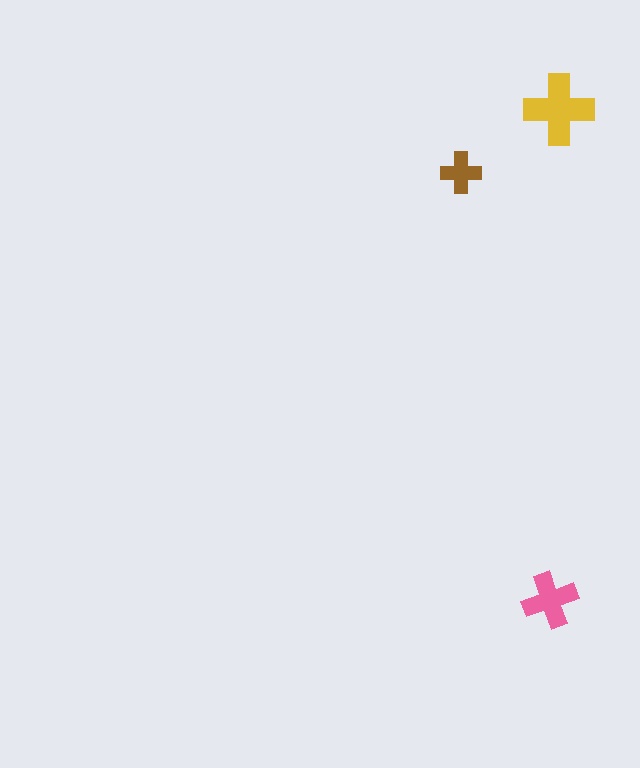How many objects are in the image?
There are 3 objects in the image.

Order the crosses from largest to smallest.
the yellow one, the pink one, the brown one.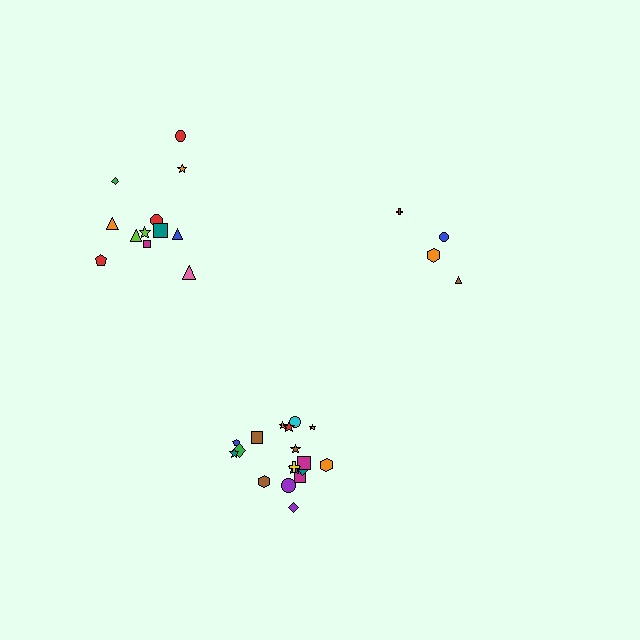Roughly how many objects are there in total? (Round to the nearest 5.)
Roughly 35 objects in total.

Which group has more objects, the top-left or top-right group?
The top-left group.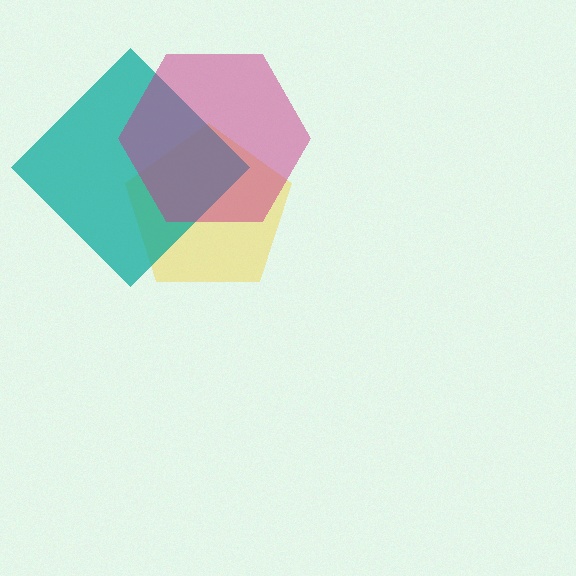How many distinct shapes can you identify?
There are 3 distinct shapes: a yellow pentagon, a teal diamond, a magenta hexagon.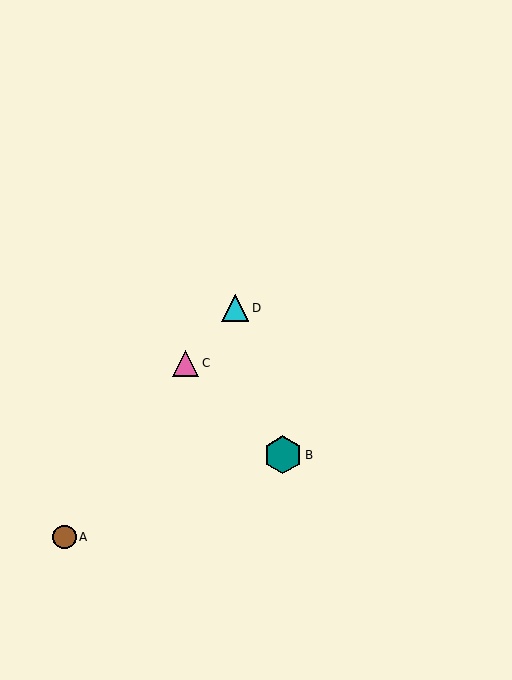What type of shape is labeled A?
Shape A is a brown circle.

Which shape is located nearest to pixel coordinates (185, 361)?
The pink triangle (labeled C) at (186, 363) is nearest to that location.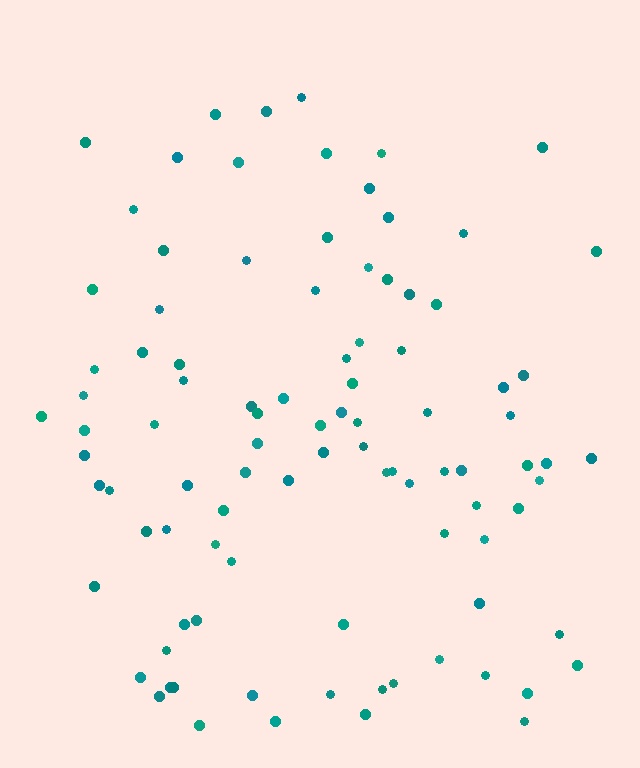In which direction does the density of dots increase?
From top to bottom, with the bottom side densest.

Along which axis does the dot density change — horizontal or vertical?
Vertical.